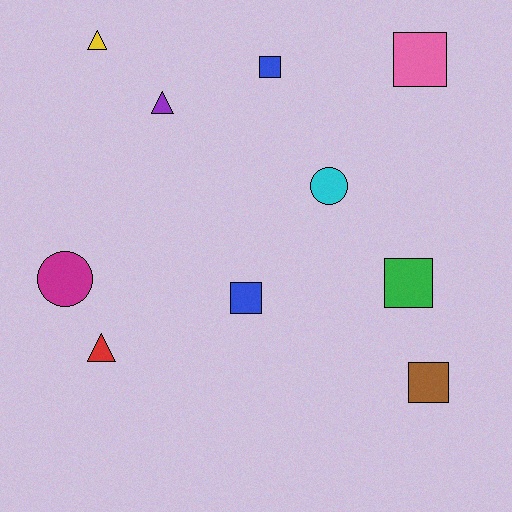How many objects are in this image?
There are 10 objects.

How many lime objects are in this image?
There are no lime objects.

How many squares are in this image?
There are 5 squares.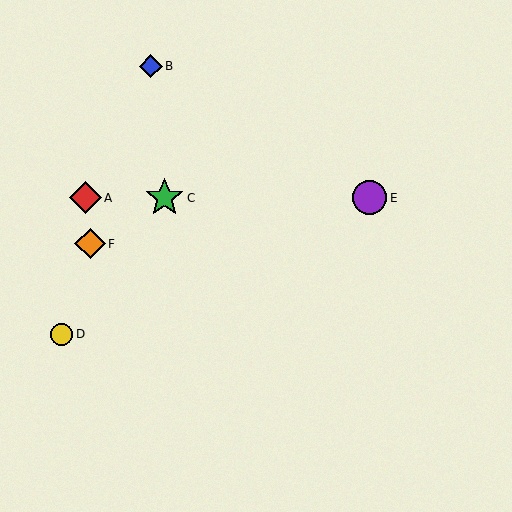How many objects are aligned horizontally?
3 objects (A, C, E) are aligned horizontally.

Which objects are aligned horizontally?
Objects A, C, E are aligned horizontally.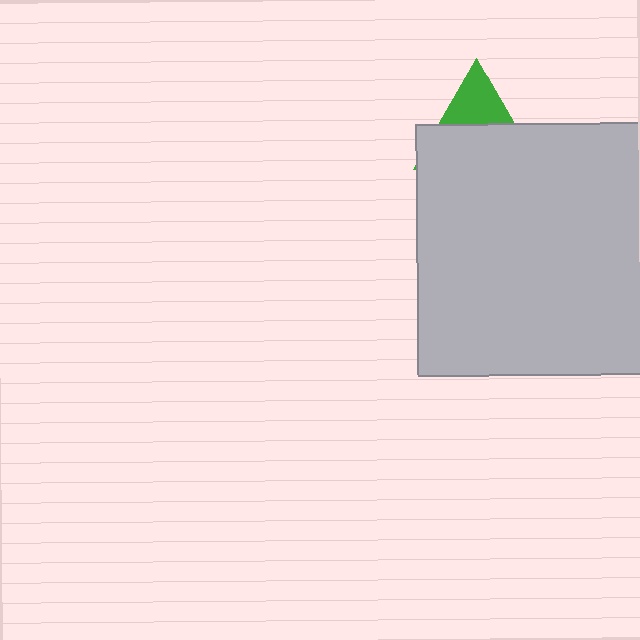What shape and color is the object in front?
The object in front is a light gray rectangle.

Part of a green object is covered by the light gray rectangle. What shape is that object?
It is a triangle.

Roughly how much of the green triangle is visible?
A small part of it is visible (roughly 35%).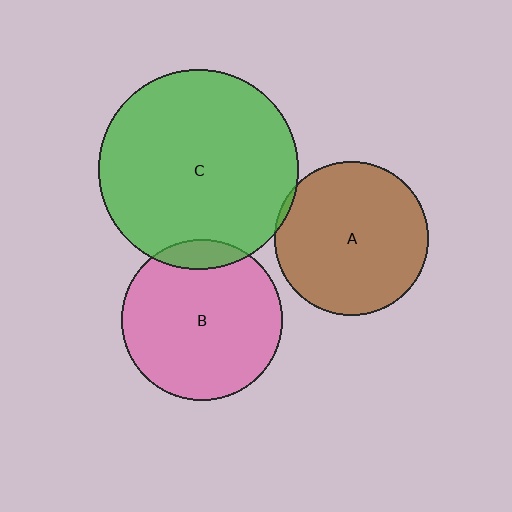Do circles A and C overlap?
Yes.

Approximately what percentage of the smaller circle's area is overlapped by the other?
Approximately 5%.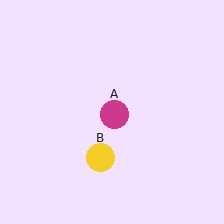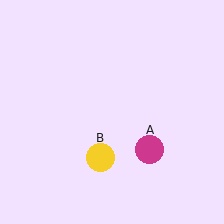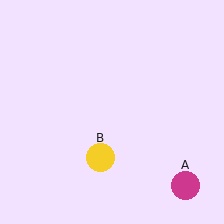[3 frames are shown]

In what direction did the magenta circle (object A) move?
The magenta circle (object A) moved down and to the right.